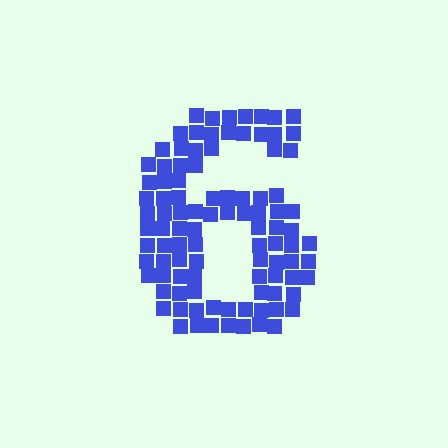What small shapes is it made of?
It is made of small squares.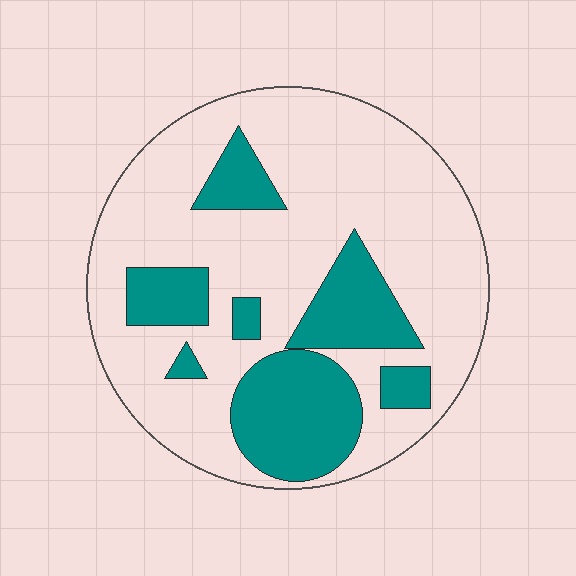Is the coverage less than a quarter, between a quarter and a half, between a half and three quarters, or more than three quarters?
Between a quarter and a half.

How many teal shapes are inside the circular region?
7.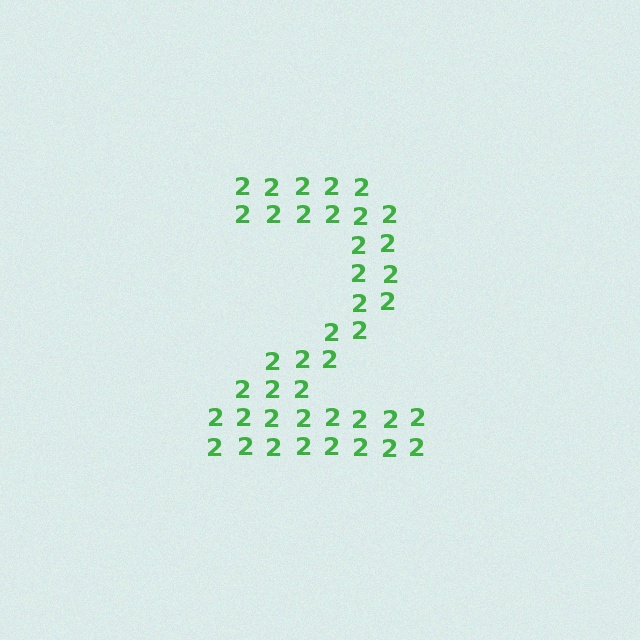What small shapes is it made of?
It is made of small digit 2's.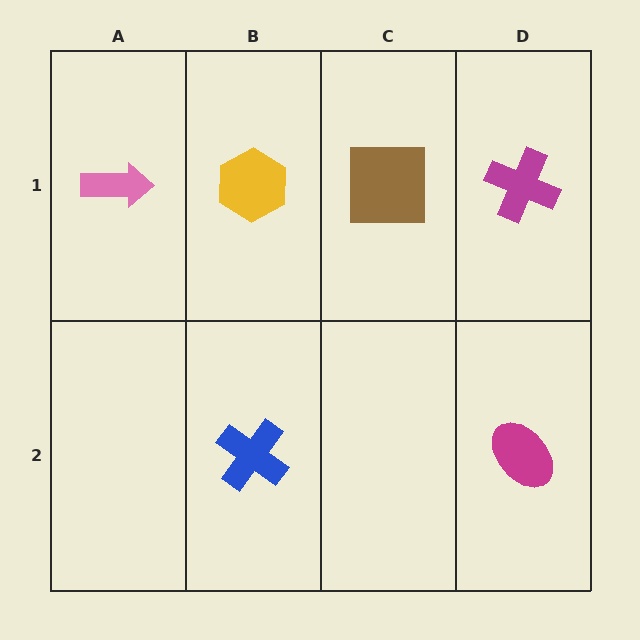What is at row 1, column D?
A magenta cross.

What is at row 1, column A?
A pink arrow.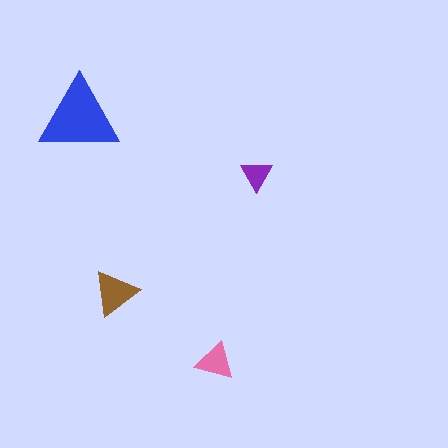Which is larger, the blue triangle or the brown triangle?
The blue one.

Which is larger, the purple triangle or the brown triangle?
The brown one.